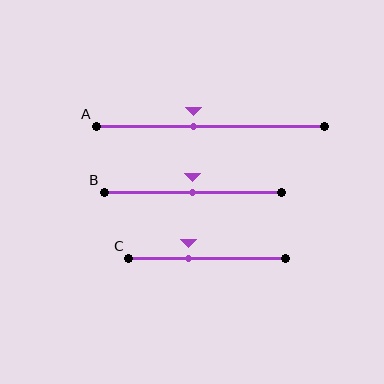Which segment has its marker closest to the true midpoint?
Segment B has its marker closest to the true midpoint.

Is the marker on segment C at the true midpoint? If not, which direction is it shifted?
No, the marker on segment C is shifted to the left by about 12% of the segment length.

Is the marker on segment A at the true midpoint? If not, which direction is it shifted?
No, the marker on segment A is shifted to the left by about 7% of the segment length.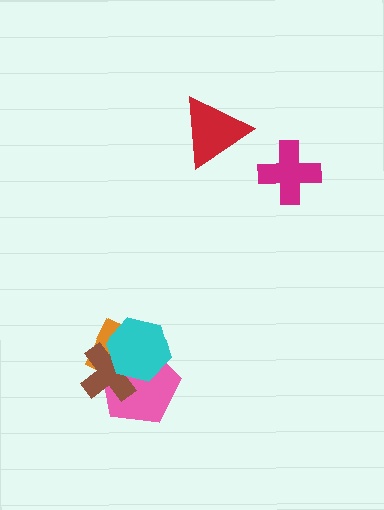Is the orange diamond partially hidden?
Yes, it is partially covered by another shape.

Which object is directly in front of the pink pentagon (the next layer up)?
The brown cross is directly in front of the pink pentagon.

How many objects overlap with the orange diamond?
3 objects overlap with the orange diamond.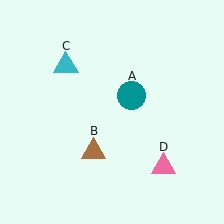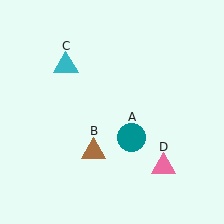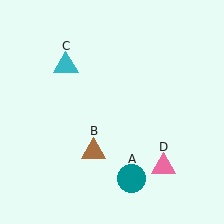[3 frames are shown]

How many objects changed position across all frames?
1 object changed position: teal circle (object A).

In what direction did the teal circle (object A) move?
The teal circle (object A) moved down.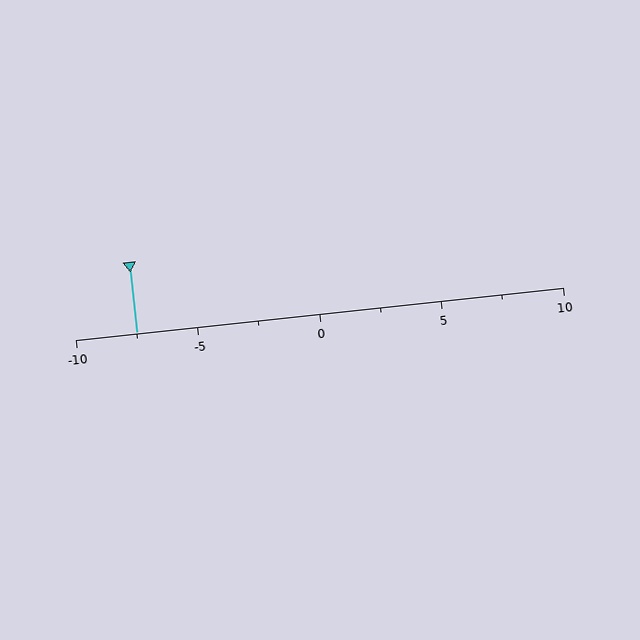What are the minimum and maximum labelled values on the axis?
The axis runs from -10 to 10.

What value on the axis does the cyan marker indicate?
The marker indicates approximately -7.5.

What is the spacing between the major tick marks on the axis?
The major ticks are spaced 5 apart.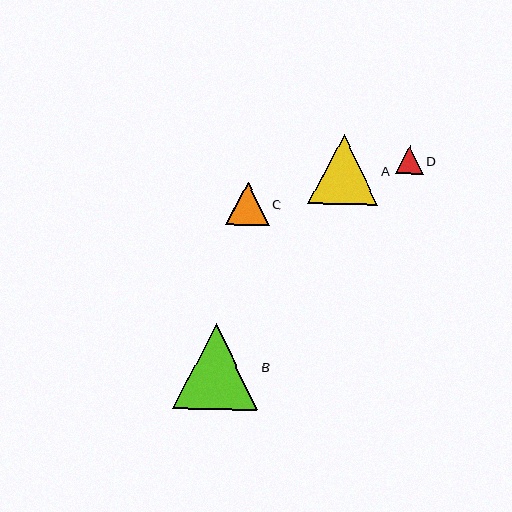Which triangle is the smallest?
Triangle D is the smallest with a size of approximately 28 pixels.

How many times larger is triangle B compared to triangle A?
Triangle B is approximately 1.2 times the size of triangle A.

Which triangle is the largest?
Triangle B is the largest with a size of approximately 86 pixels.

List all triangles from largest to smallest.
From largest to smallest: B, A, C, D.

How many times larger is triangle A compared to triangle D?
Triangle A is approximately 2.5 times the size of triangle D.